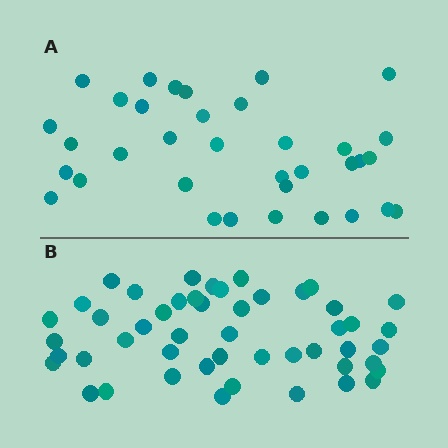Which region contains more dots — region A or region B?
Region B (the bottom region) has more dots.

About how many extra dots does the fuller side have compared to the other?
Region B has approximately 15 more dots than region A.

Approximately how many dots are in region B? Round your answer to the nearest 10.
About 50 dots. (The exact count is 49, which rounds to 50.)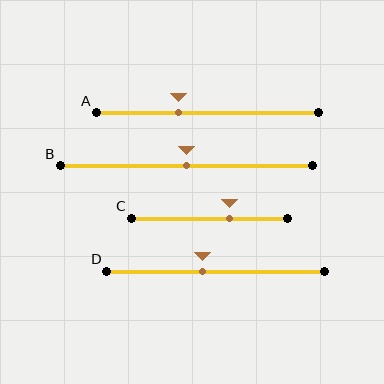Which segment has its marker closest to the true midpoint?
Segment B has its marker closest to the true midpoint.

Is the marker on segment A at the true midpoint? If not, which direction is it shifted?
No, the marker on segment A is shifted to the left by about 13% of the segment length.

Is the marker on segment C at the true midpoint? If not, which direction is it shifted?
No, the marker on segment C is shifted to the right by about 13% of the segment length.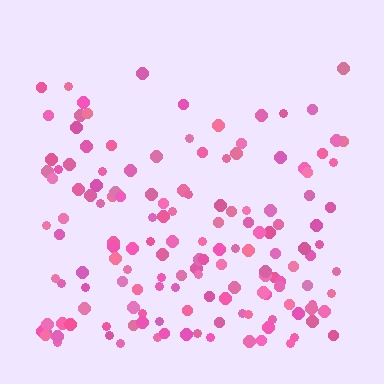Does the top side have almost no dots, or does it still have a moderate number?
Still a moderate number, just noticeably fewer than the bottom.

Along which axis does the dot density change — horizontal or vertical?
Vertical.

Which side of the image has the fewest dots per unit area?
The top.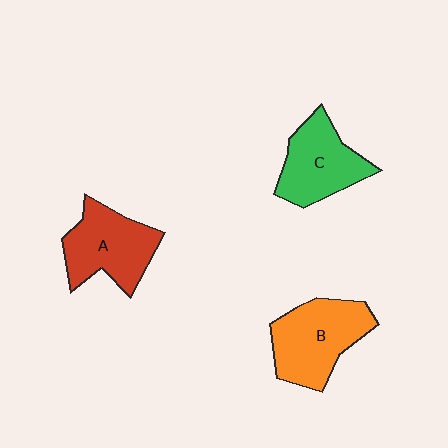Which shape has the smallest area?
Shape C (green).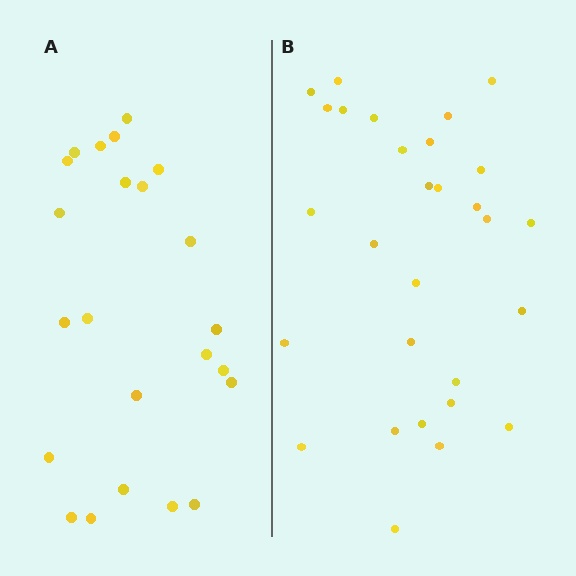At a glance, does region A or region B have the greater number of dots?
Region B (the right region) has more dots.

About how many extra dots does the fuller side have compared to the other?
Region B has about 6 more dots than region A.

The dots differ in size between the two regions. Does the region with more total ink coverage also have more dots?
No. Region A has more total ink coverage because its dots are larger, but region B actually contains more individual dots. Total area can be misleading — the number of items is what matters here.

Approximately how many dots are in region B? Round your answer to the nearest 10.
About 30 dots. (The exact count is 29, which rounds to 30.)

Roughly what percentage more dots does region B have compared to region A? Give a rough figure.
About 25% more.